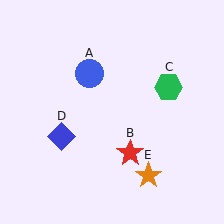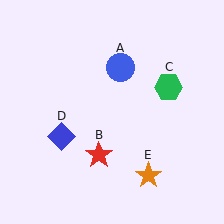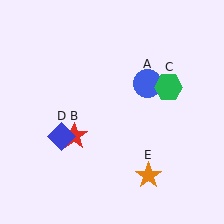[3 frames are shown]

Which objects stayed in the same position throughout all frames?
Green hexagon (object C) and blue diamond (object D) and orange star (object E) remained stationary.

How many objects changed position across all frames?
2 objects changed position: blue circle (object A), red star (object B).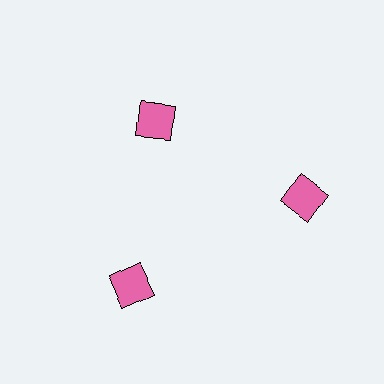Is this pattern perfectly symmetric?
No. The 3 pink squares are arranged in a ring, but one element near the 11 o'clock position is pulled inward toward the center, breaking the 3-fold rotational symmetry.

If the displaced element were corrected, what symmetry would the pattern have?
It would have 3-fold rotational symmetry — the pattern would map onto itself every 120 degrees.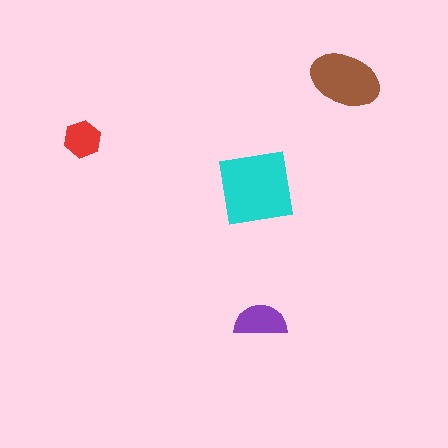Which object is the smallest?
The red hexagon.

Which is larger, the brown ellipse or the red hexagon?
The brown ellipse.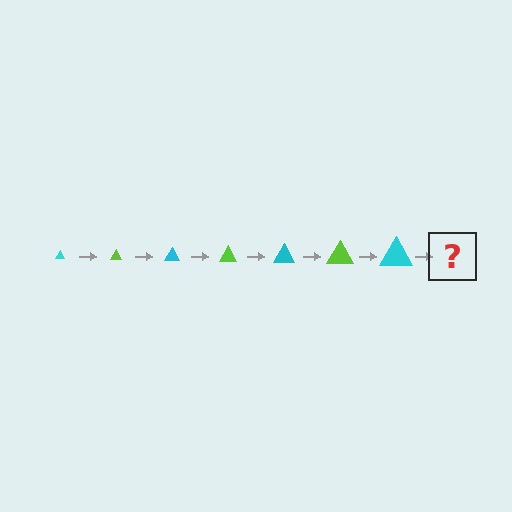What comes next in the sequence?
The next element should be a lime triangle, larger than the previous one.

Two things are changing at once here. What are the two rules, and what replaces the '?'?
The two rules are that the triangle grows larger each step and the color cycles through cyan and lime. The '?' should be a lime triangle, larger than the previous one.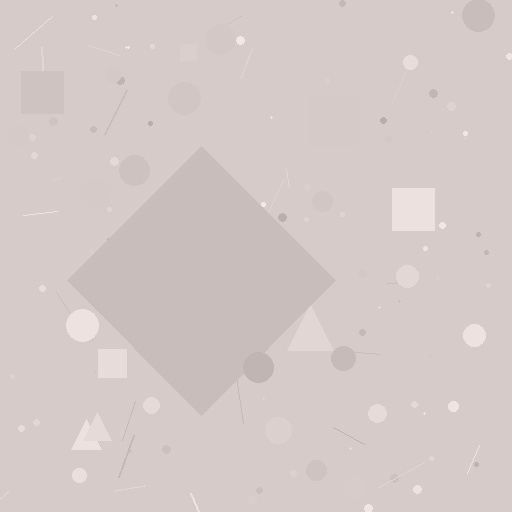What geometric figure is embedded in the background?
A diamond is embedded in the background.